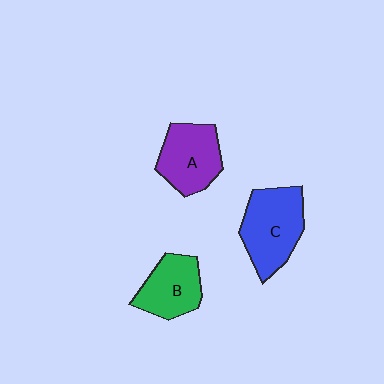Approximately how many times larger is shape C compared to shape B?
Approximately 1.3 times.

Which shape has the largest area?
Shape C (blue).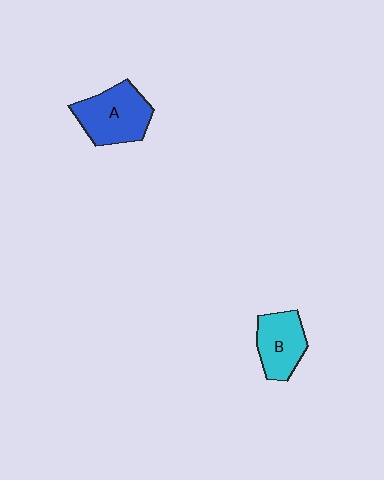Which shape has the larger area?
Shape A (blue).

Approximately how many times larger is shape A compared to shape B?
Approximately 1.3 times.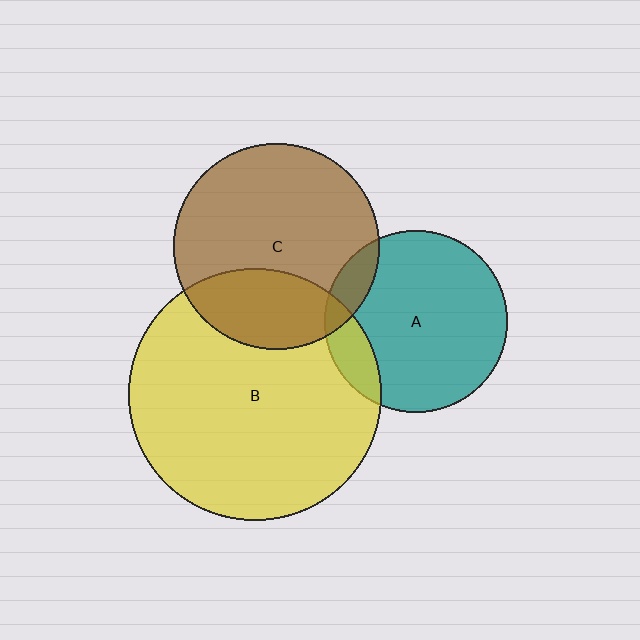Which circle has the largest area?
Circle B (yellow).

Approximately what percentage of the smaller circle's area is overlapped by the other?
Approximately 10%.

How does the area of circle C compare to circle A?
Approximately 1.3 times.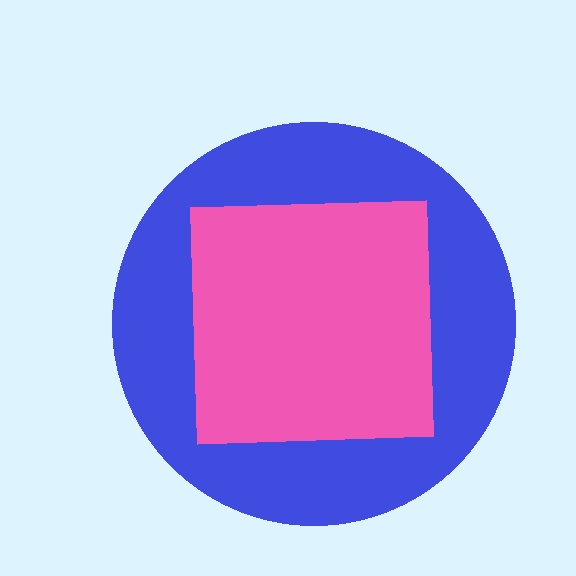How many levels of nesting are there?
2.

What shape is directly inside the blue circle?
The pink square.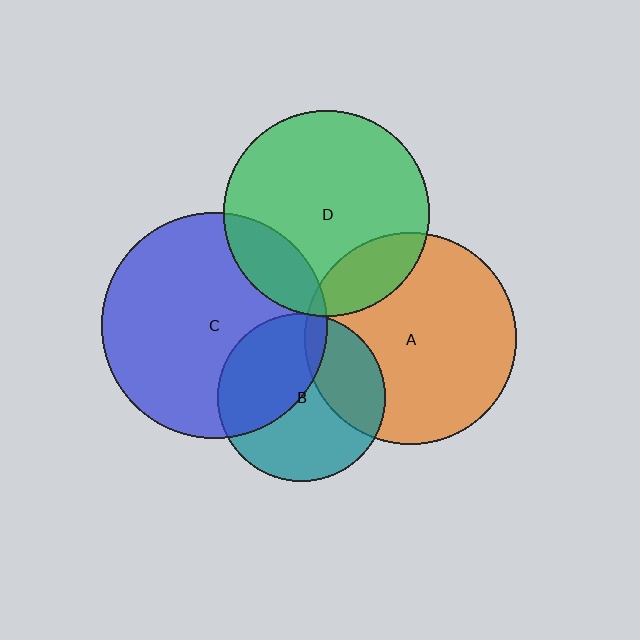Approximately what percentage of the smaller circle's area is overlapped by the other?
Approximately 30%.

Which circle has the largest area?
Circle C (blue).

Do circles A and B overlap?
Yes.